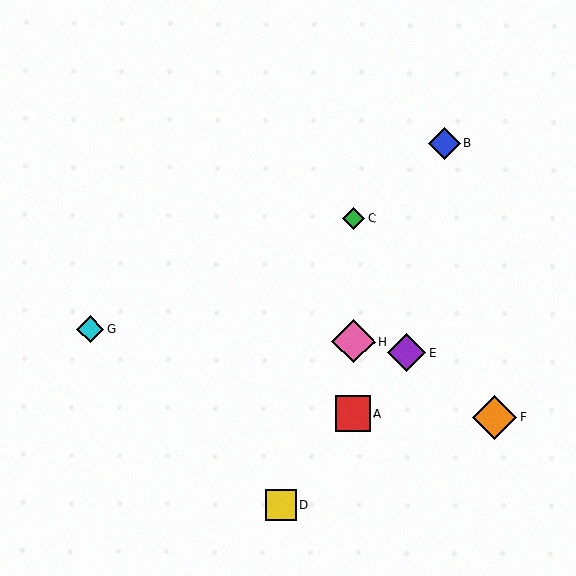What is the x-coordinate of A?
Object A is at x≈353.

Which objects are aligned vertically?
Objects A, C, H are aligned vertically.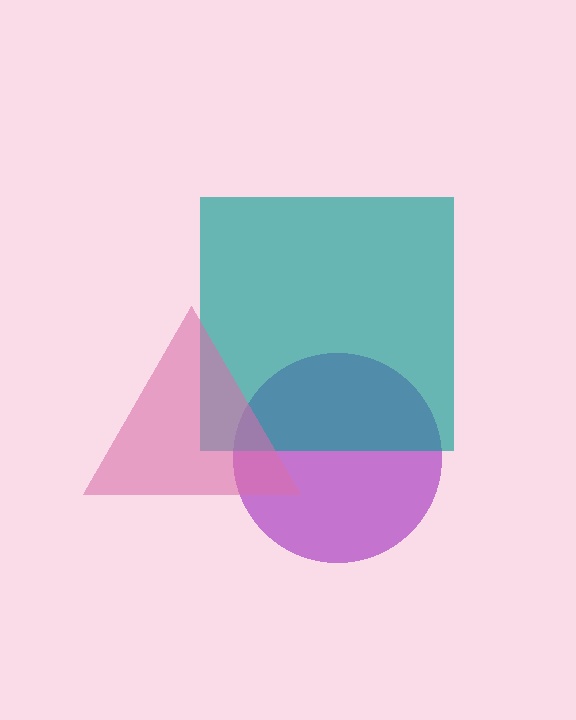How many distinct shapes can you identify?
There are 3 distinct shapes: a purple circle, a teal square, a pink triangle.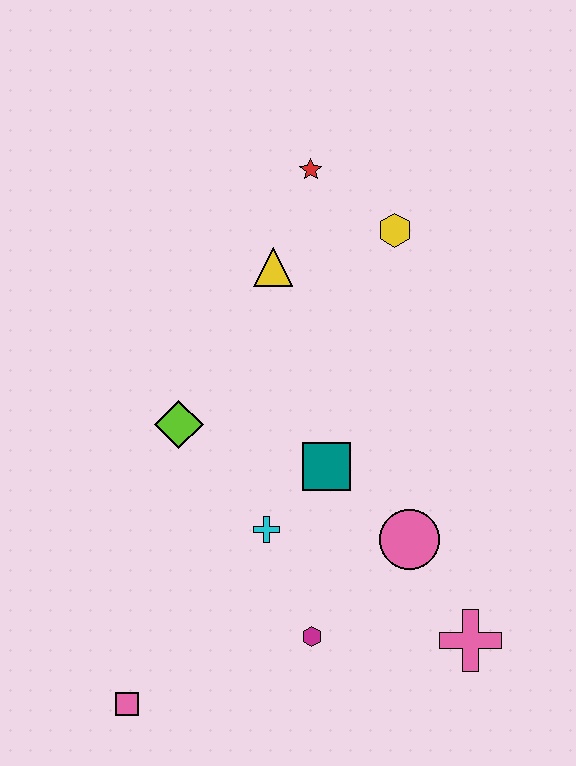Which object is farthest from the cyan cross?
The red star is farthest from the cyan cross.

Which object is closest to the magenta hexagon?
The cyan cross is closest to the magenta hexagon.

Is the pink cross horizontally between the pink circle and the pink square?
No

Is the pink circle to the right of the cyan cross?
Yes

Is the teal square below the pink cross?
No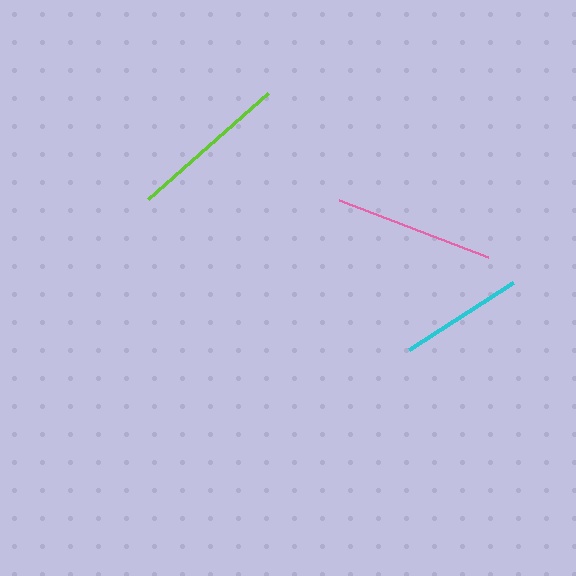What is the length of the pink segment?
The pink segment is approximately 160 pixels long.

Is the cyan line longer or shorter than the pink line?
The pink line is longer than the cyan line.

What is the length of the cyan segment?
The cyan segment is approximately 124 pixels long.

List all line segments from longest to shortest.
From longest to shortest: pink, lime, cyan.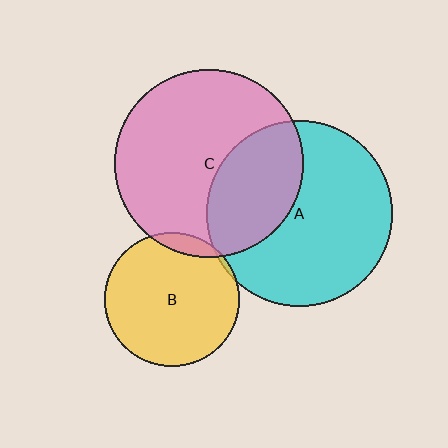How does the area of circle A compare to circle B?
Approximately 1.9 times.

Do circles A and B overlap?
Yes.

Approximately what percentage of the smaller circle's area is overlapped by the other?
Approximately 5%.